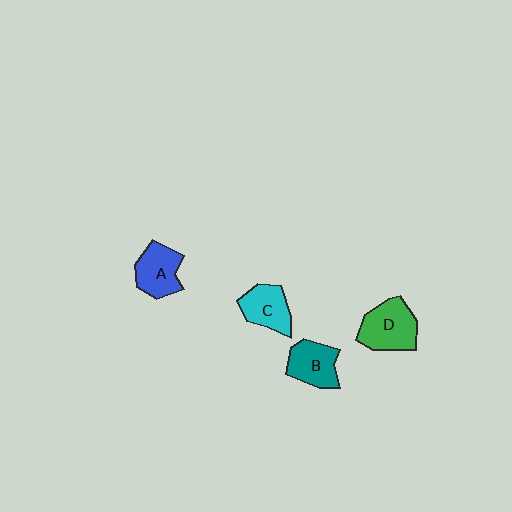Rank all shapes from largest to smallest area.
From largest to smallest: D (green), A (blue), B (teal), C (cyan).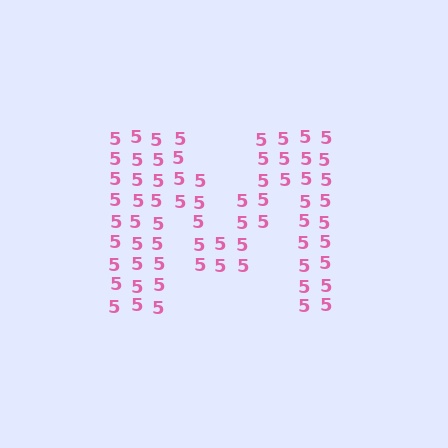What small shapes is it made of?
It is made of small digit 5's.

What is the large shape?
The large shape is the letter M.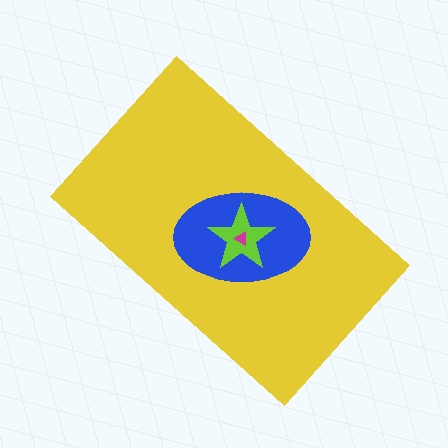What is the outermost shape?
The yellow rectangle.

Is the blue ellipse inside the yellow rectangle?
Yes.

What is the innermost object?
The magenta triangle.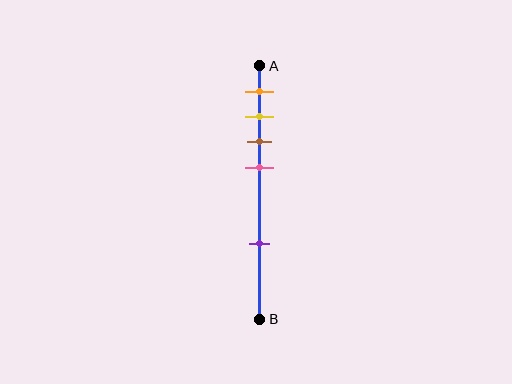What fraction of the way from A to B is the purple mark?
The purple mark is approximately 70% (0.7) of the way from A to B.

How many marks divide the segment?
There are 5 marks dividing the segment.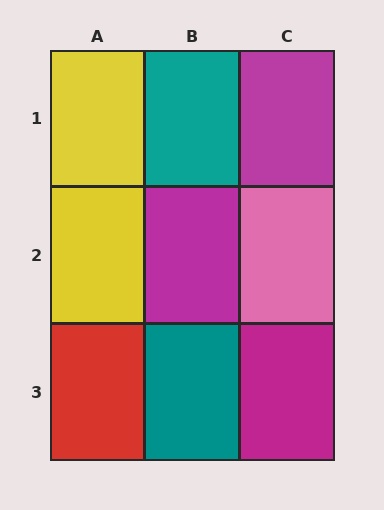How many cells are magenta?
3 cells are magenta.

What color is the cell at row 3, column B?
Teal.